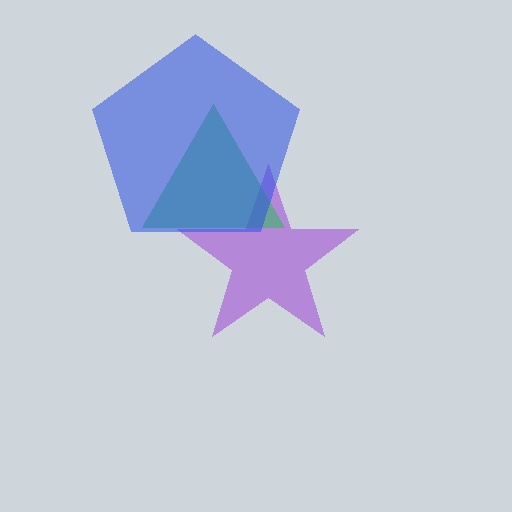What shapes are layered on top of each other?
The layered shapes are: a purple star, a green triangle, a blue pentagon.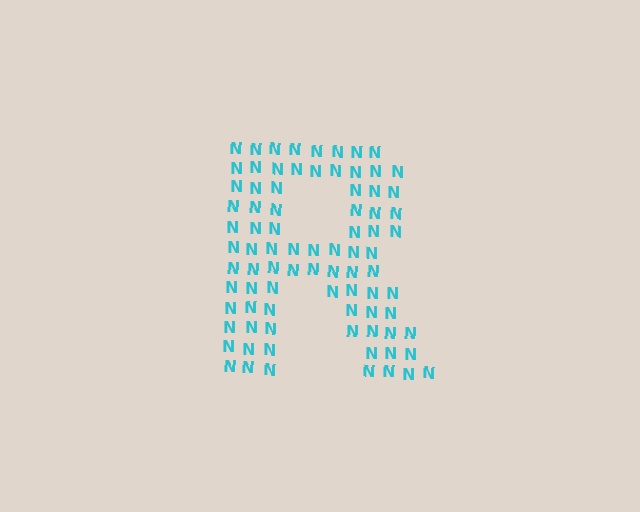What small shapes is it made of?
It is made of small letter N's.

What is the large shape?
The large shape is the letter R.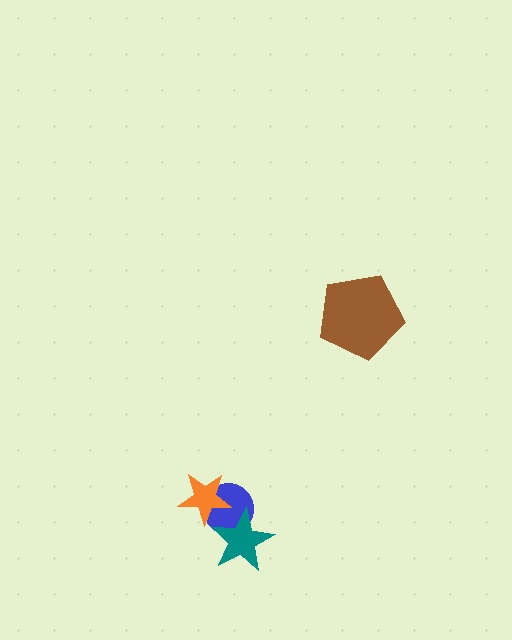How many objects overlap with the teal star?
1 object overlaps with the teal star.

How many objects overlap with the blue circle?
2 objects overlap with the blue circle.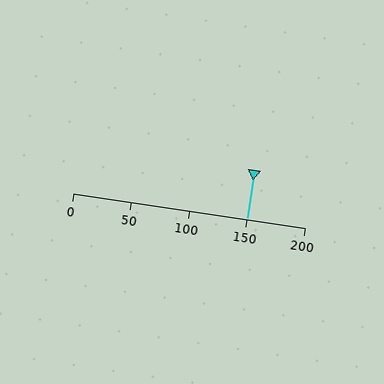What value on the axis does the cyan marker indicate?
The marker indicates approximately 150.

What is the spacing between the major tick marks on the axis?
The major ticks are spaced 50 apart.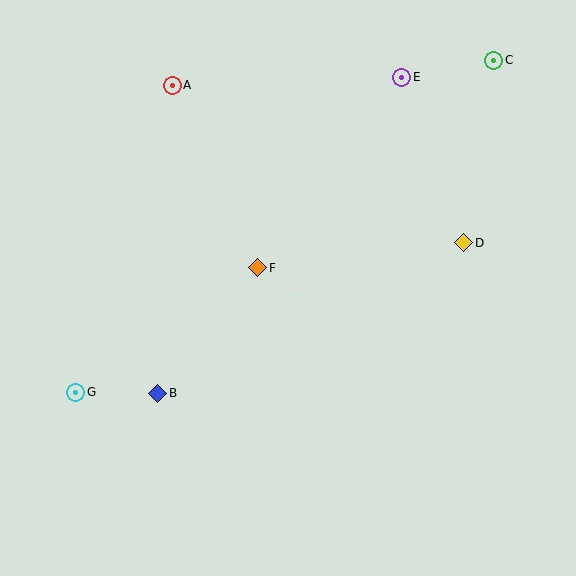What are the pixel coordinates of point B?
Point B is at (158, 393).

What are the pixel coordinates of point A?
Point A is at (172, 85).